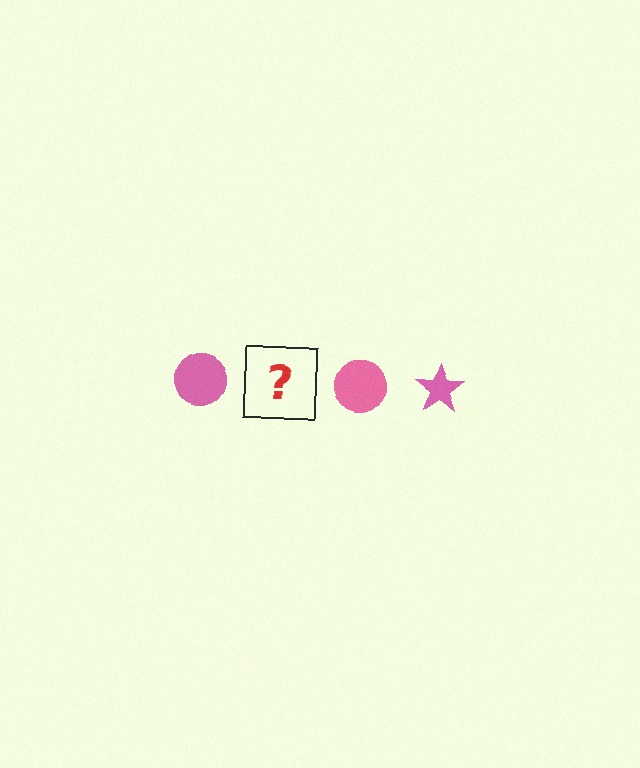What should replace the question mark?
The question mark should be replaced with a pink star.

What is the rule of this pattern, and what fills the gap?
The rule is that the pattern cycles through circle, star shapes in pink. The gap should be filled with a pink star.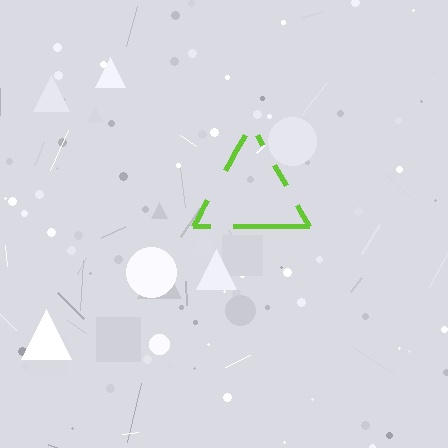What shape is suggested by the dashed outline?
The dashed outline suggests a triangle.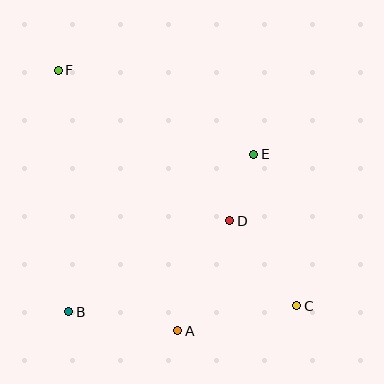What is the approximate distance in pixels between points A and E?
The distance between A and E is approximately 192 pixels.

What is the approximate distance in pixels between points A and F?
The distance between A and F is approximately 287 pixels.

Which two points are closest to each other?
Points D and E are closest to each other.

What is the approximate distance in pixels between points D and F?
The distance between D and F is approximately 228 pixels.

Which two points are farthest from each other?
Points C and F are farthest from each other.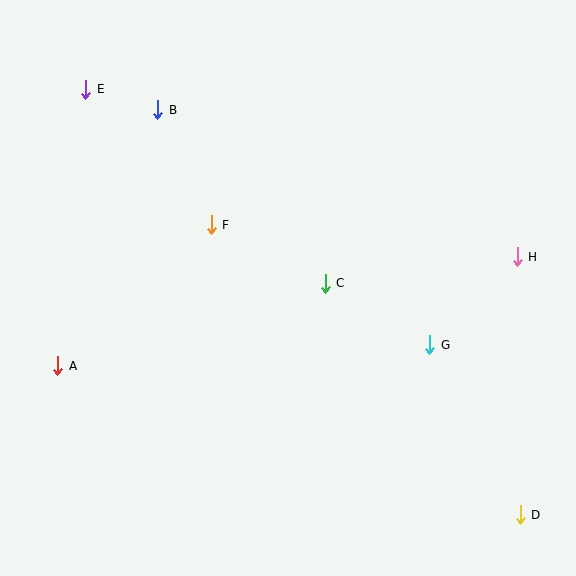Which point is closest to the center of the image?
Point C at (325, 283) is closest to the center.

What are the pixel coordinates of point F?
Point F is at (211, 225).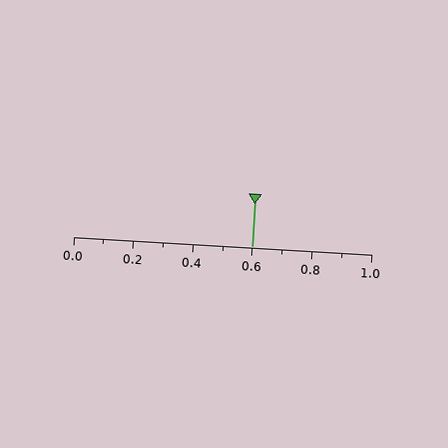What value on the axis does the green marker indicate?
The marker indicates approximately 0.6.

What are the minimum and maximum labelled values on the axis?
The axis runs from 0.0 to 1.0.